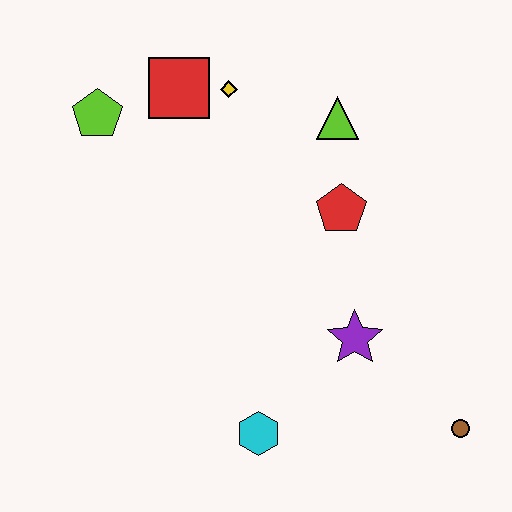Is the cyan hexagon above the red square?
No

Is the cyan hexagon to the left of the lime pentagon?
No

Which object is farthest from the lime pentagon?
The brown circle is farthest from the lime pentagon.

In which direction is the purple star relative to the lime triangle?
The purple star is below the lime triangle.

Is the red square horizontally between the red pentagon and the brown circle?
No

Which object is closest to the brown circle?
The purple star is closest to the brown circle.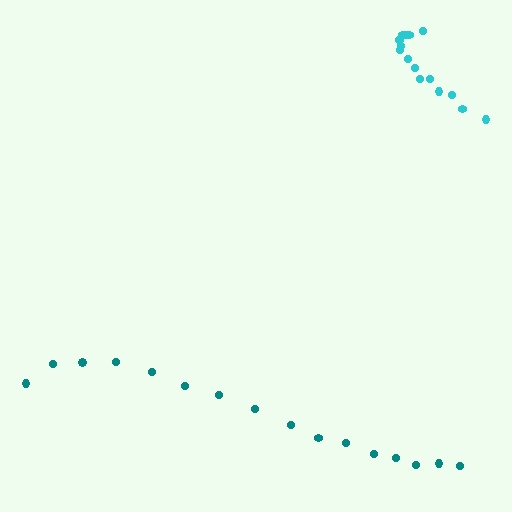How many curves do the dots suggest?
There are 2 distinct paths.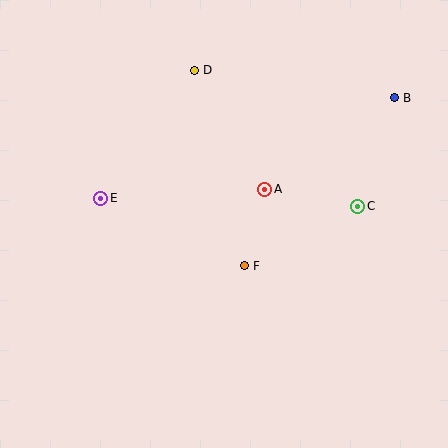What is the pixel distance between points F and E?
The distance between F and E is 159 pixels.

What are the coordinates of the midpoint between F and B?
The midpoint between F and B is at (319, 182).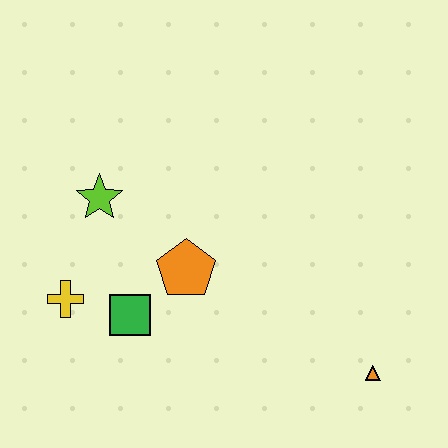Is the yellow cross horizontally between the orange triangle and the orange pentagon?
No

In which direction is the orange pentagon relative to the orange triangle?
The orange pentagon is to the left of the orange triangle.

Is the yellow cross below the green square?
No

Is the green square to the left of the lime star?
No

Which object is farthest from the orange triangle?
The lime star is farthest from the orange triangle.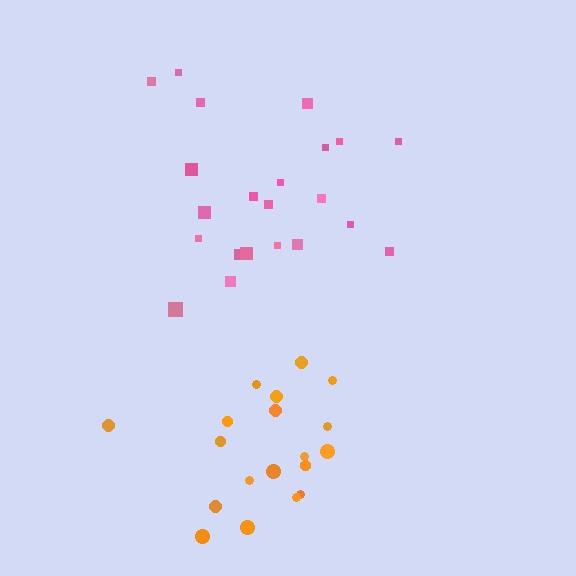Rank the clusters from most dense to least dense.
pink, orange.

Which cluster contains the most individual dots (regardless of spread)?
Pink (22).